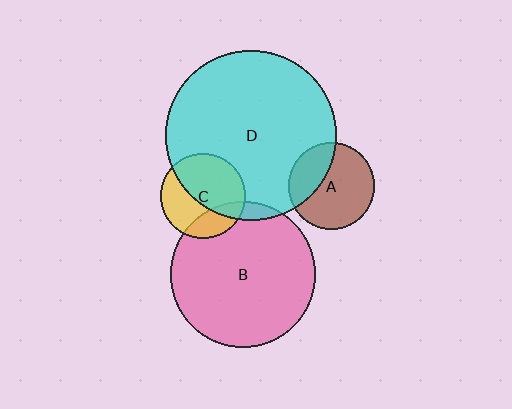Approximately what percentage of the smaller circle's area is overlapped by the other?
Approximately 30%.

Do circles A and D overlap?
Yes.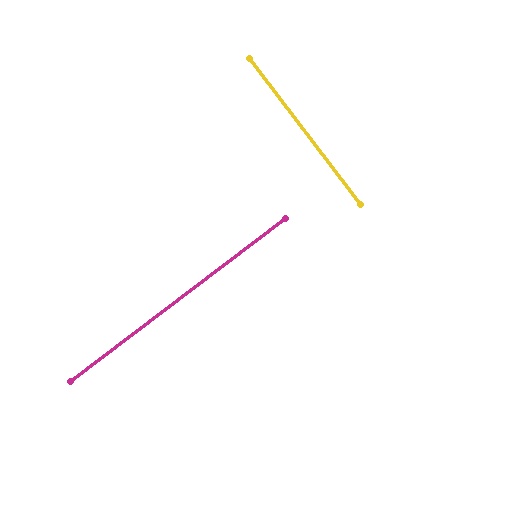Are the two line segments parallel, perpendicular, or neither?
Perpendicular — they meet at approximately 90°.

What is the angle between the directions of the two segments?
Approximately 90 degrees.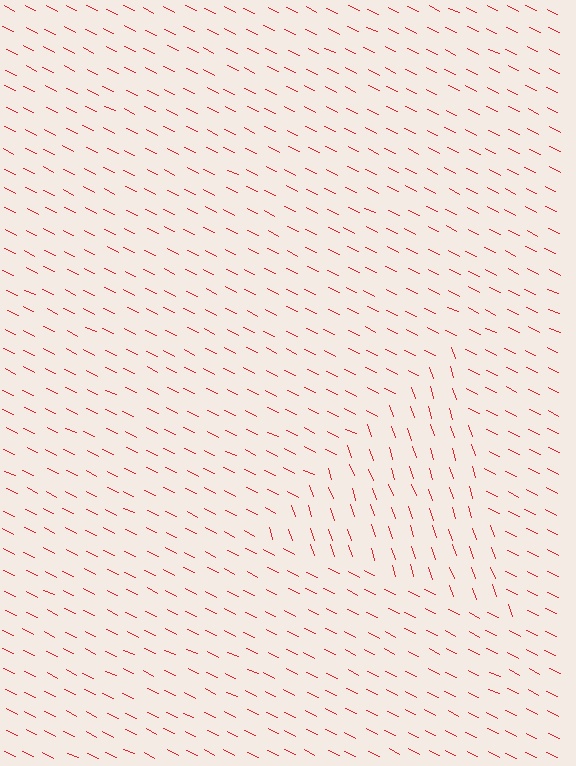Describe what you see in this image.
The image is filled with small red line segments. A triangle region in the image has lines oriented differently from the surrounding lines, creating a visible texture boundary.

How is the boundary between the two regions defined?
The boundary is defined purely by a change in line orientation (approximately 45 degrees difference). All lines are the same color and thickness.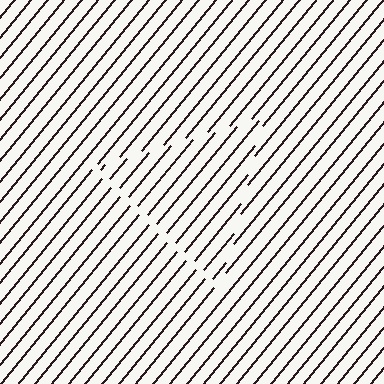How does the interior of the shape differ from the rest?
The interior of the shape contains the same grating, shifted by half a period — the contour is defined by the phase discontinuity where line-ends from the inner and outer gratings abut.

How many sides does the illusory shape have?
3 sides — the line-ends trace a triangle.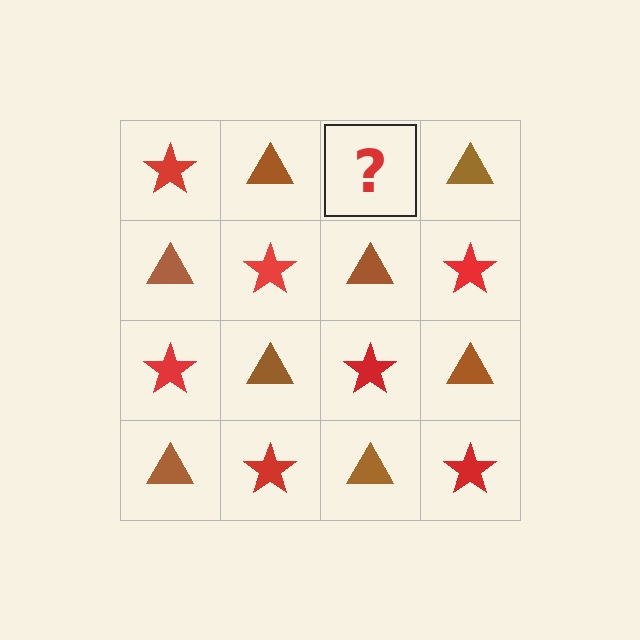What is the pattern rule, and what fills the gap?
The rule is that it alternates red star and brown triangle in a checkerboard pattern. The gap should be filled with a red star.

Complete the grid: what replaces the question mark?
The question mark should be replaced with a red star.